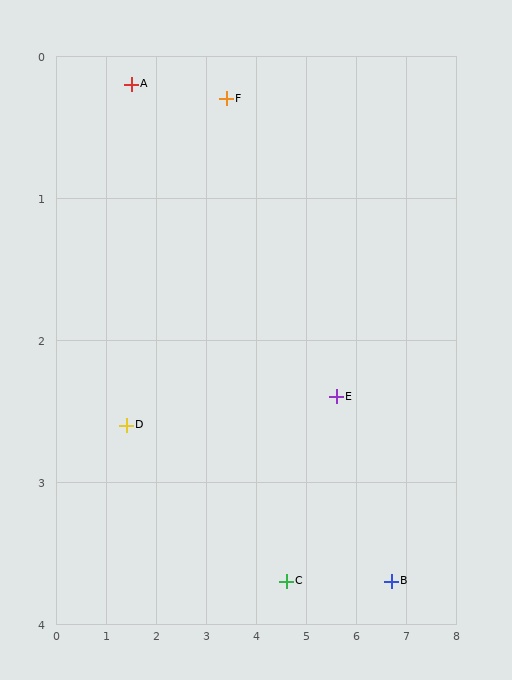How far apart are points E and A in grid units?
Points E and A are about 4.7 grid units apart.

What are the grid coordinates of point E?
Point E is at approximately (5.6, 2.4).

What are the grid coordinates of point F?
Point F is at approximately (3.4, 0.3).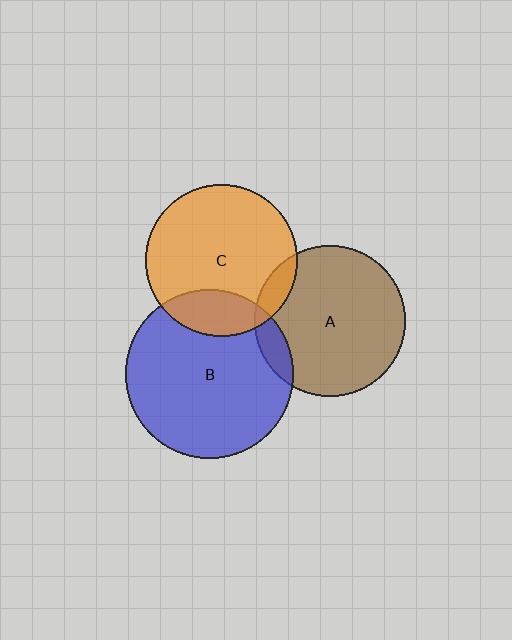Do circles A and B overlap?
Yes.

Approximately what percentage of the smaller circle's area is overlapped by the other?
Approximately 10%.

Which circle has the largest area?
Circle B (blue).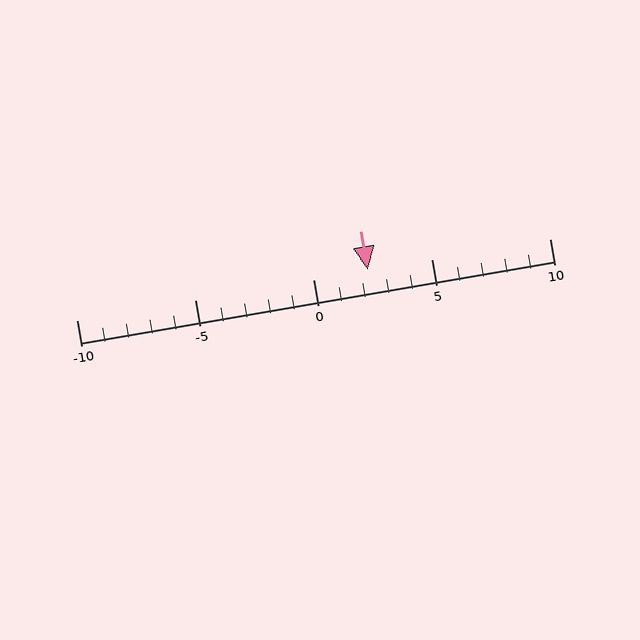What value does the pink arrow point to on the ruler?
The pink arrow points to approximately 2.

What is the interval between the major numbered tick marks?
The major tick marks are spaced 5 units apart.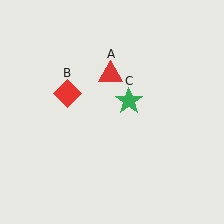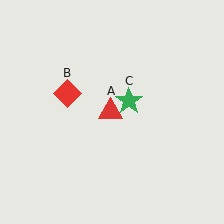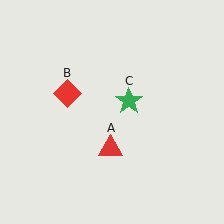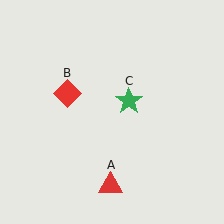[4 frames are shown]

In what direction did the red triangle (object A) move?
The red triangle (object A) moved down.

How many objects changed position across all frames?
1 object changed position: red triangle (object A).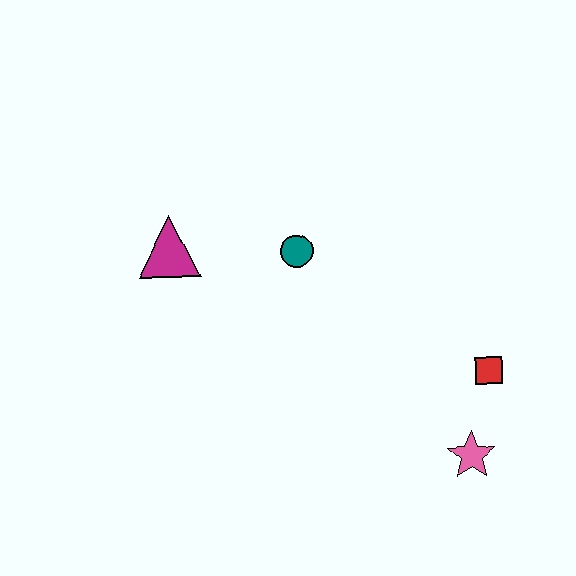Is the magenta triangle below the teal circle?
No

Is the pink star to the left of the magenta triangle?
No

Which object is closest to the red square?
The pink star is closest to the red square.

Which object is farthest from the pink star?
The magenta triangle is farthest from the pink star.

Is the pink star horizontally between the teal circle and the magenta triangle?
No